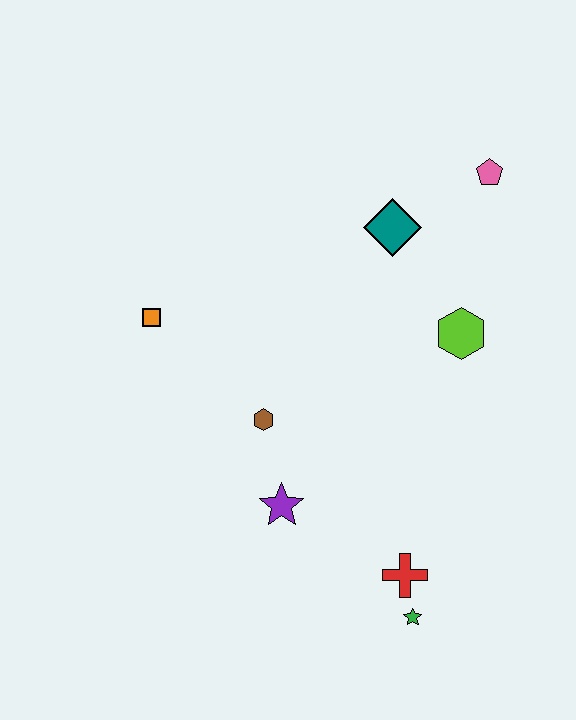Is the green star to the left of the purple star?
No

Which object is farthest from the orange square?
The green star is farthest from the orange square.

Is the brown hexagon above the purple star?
Yes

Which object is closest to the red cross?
The green star is closest to the red cross.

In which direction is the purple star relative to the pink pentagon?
The purple star is below the pink pentagon.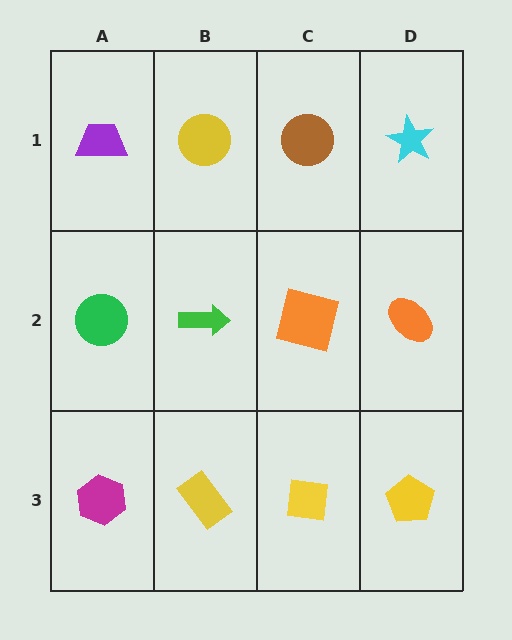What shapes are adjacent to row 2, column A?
A purple trapezoid (row 1, column A), a magenta hexagon (row 3, column A), a green arrow (row 2, column B).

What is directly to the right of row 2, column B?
An orange square.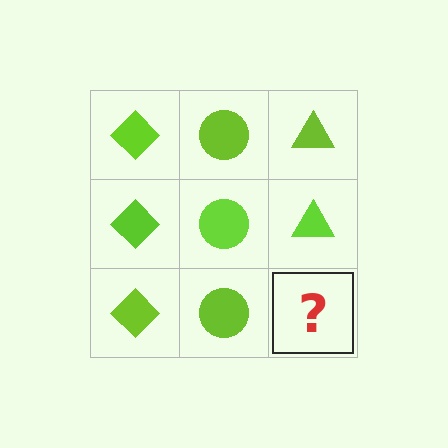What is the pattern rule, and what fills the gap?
The rule is that each column has a consistent shape. The gap should be filled with a lime triangle.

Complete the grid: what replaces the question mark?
The question mark should be replaced with a lime triangle.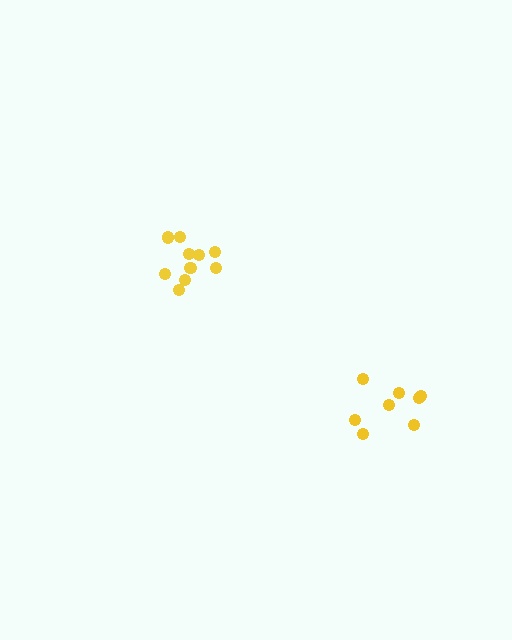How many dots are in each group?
Group 1: 10 dots, Group 2: 8 dots (18 total).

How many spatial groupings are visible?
There are 2 spatial groupings.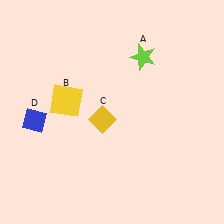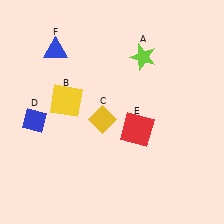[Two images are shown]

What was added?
A red square (E), a blue triangle (F) were added in Image 2.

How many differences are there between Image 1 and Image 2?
There are 2 differences between the two images.